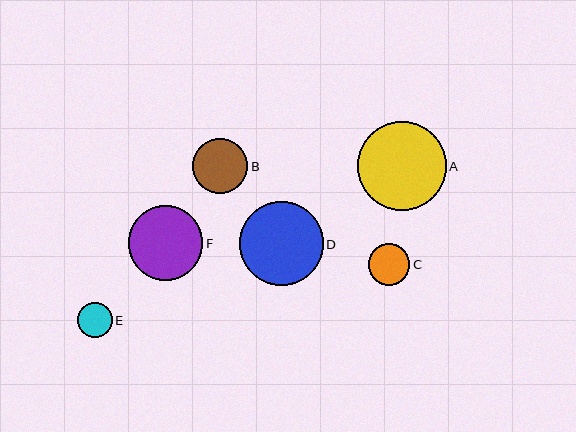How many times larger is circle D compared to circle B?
Circle D is approximately 1.5 times the size of circle B.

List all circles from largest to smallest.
From largest to smallest: A, D, F, B, C, E.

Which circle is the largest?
Circle A is the largest with a size of approximately 89 pixels.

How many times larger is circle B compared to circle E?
Circle B is approximately 1.6 times the size of circle E.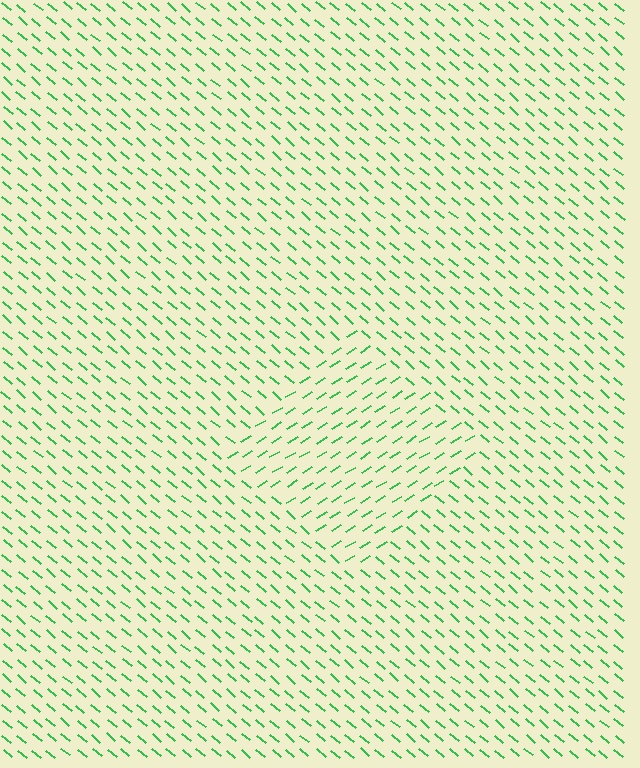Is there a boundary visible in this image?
Yes, there is a texture boundary formed by a change in line orientation.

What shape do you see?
I see a diamond.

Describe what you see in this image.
The image is filled with small green line segments. A diamond region in the image has lines oriented differently from the surrounding lines, creating a visible texture boundary.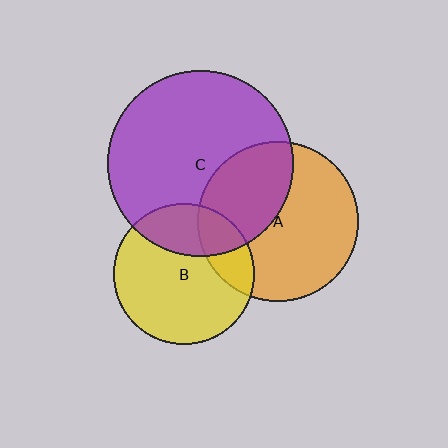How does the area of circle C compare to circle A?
Approximately 1.4 times.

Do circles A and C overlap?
Yes.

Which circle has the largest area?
Circle C (purple).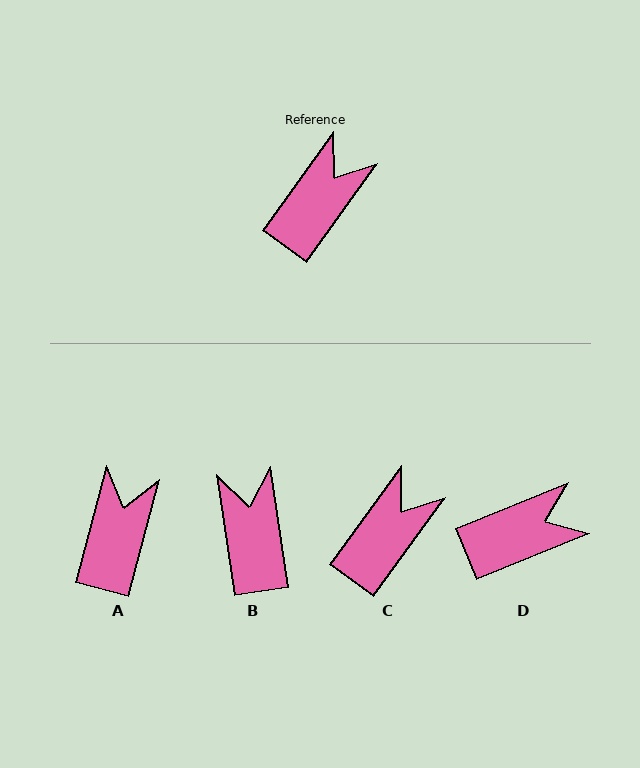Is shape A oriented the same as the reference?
No, it is off by about 21 degrees.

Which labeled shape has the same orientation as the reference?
C.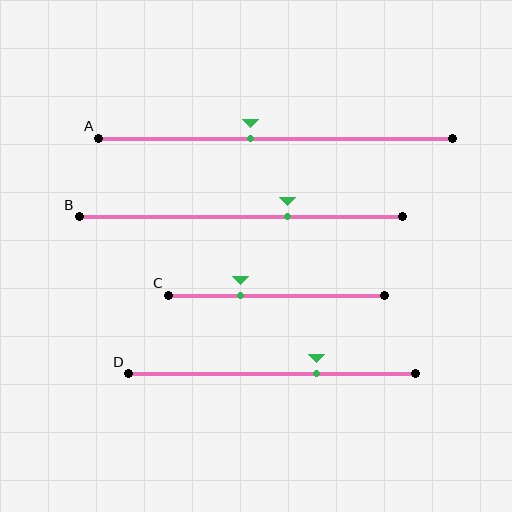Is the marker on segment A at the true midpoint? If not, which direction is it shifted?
No, the marker on segment A is shifted to the left by about 7% of the segment length.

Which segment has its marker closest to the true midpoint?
Segment A has its marker closest to the true midpoint.